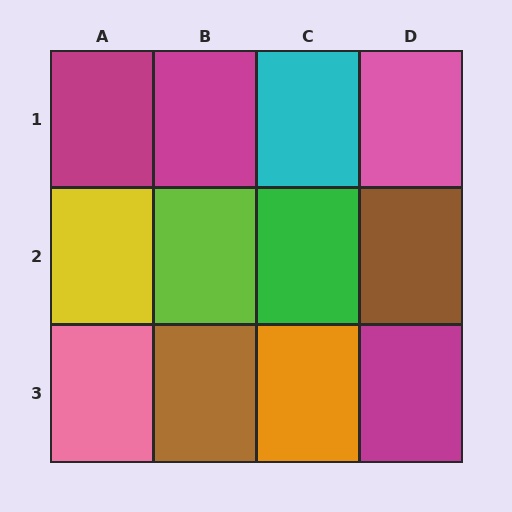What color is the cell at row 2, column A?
Yellow.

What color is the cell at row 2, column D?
Brown.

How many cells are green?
1 cell is green.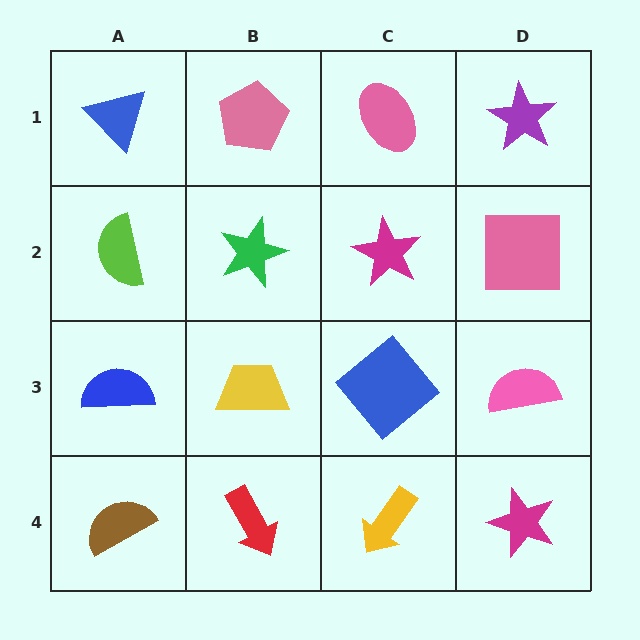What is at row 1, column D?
A purple star.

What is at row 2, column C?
A magenta star.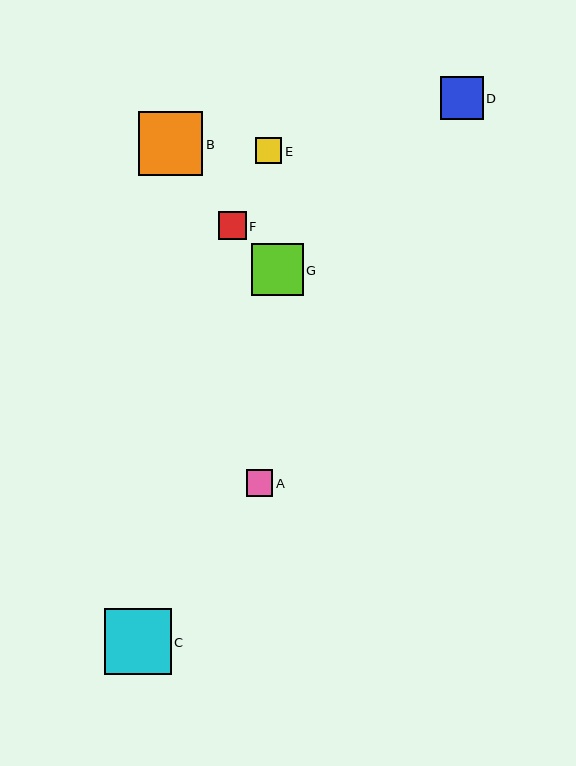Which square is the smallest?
Square E is the smallest with a size of approximately 26 pixels.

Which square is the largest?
Square C is the largest with a size of approximately 66 pixels.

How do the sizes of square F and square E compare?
Square F and square E are approximately the same size.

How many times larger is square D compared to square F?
Square D is approximately 1.5 times the size of square F.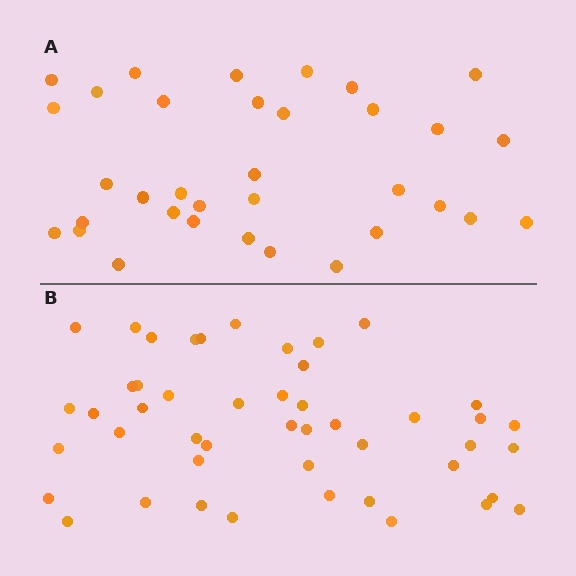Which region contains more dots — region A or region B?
Region B (the bottom region) has more dots.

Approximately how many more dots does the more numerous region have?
Region B has approximately 15 more dots than region A.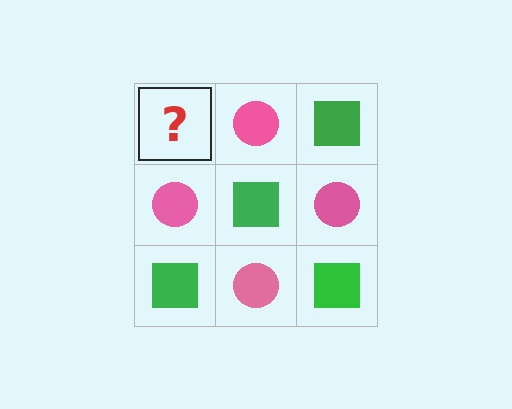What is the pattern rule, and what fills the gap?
The rule is that it alternates green square and pink circle in a checkerboard pattern. The gap should be filled with a green square.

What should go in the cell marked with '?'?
The missing cell should contain a green square.